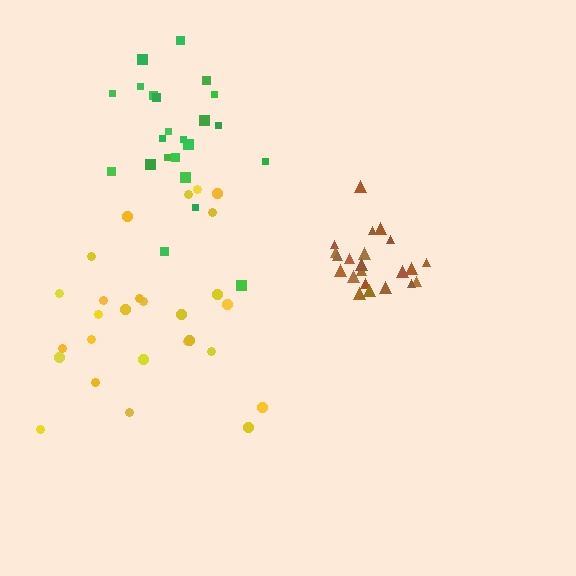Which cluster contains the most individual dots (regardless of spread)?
Yellow (27).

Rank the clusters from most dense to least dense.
brown, yellow, green.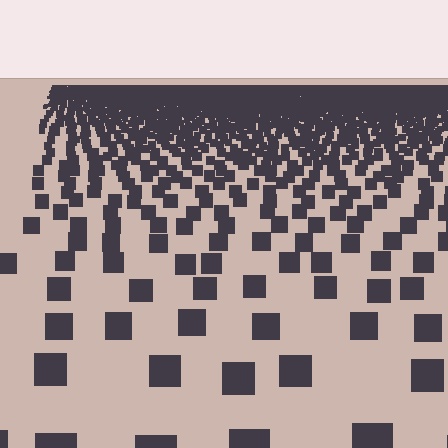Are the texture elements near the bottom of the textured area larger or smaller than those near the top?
Larger. Near the bottom, elements are closer to the viewer and appear at a bigger on-screen size.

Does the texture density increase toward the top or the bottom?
Density increases toward the top.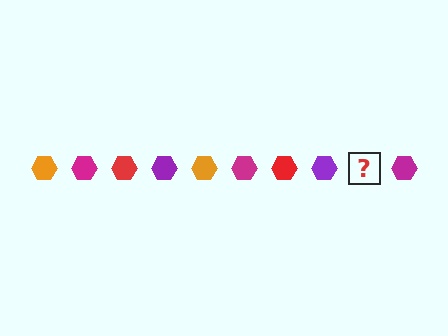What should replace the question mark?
The question mark should be replaced with an orange hexagon.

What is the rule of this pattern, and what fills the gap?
The rule is that the pattern cycles through orange, magenta, red, purple hexagons. The gap should be filled with an orange hexagon.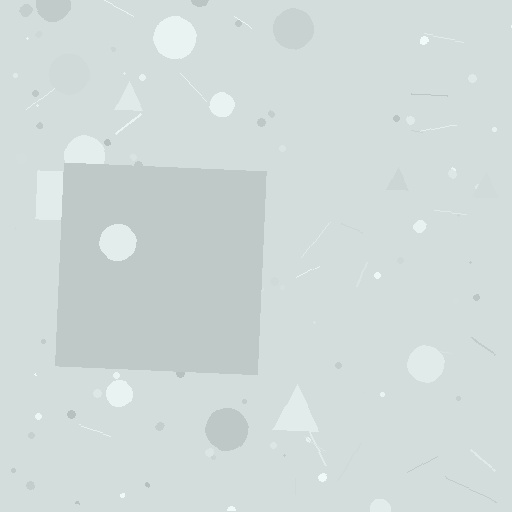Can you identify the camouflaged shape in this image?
The camouflaged shape is a square.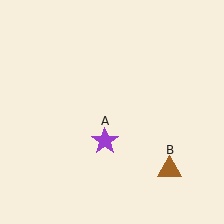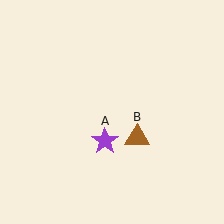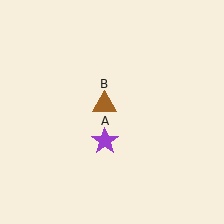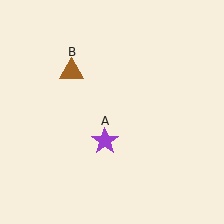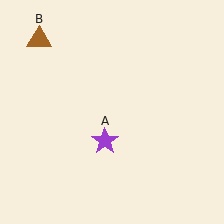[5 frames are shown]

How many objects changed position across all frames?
1 object changed position: brown triangle (object B).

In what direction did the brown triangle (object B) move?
The brown triangle (object B) moved up and to the left.